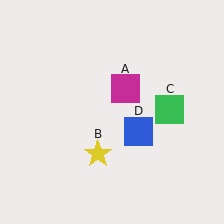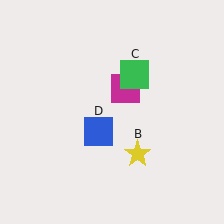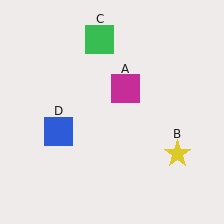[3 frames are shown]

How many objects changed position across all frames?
3 objects changed position: yellow star (object B), green square (object C), blue square (object D).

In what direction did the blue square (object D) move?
The blue square (object D) moved left.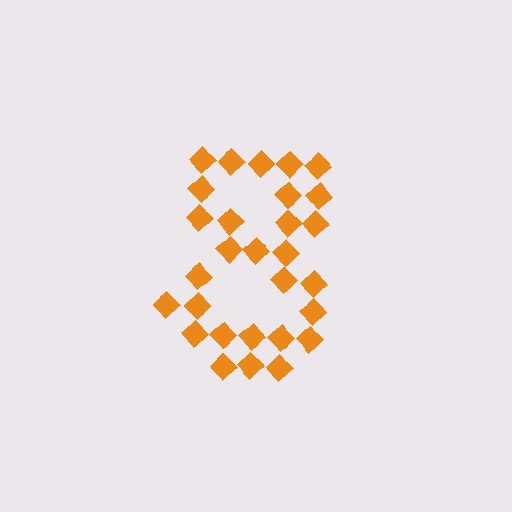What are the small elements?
The small elements are diamonds.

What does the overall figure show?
The overall figure shows the digit 8.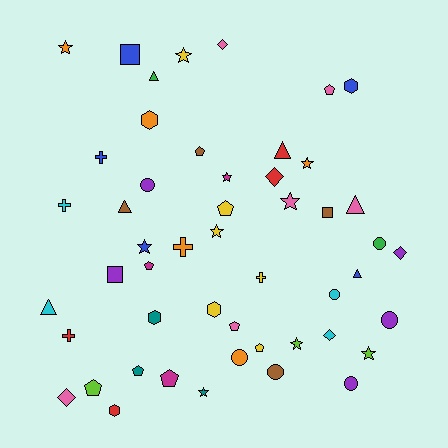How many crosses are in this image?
There are 5 crosses.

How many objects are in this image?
There are 50 objects.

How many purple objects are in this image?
There are 5 purple objects.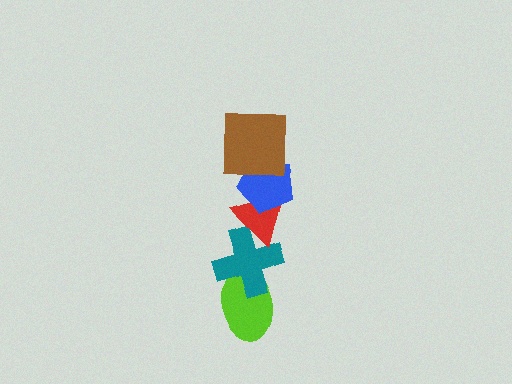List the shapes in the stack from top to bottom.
From top to bottom: the brown square, the blue pentagon, the red triangle, the teal cross, the lime ellipse.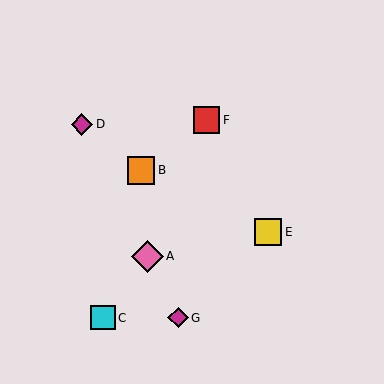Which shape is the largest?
The pink diamond (labeled A) is the largest.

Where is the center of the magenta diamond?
The center of the magenta diamond is at (178, 318).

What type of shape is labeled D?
Shape D is a magenta diamond.